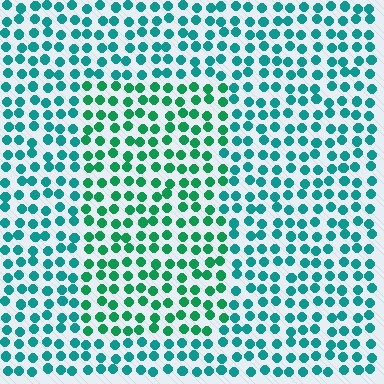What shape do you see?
I see a rectangle.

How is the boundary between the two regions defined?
The boundary is defined purely by a slight shift in hue (about 28 degrees). Spacing, size, and orientation are identical on both sides.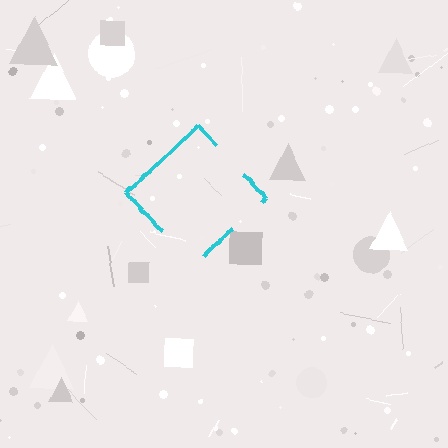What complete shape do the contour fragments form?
The contour fragments form a diamond.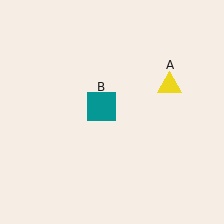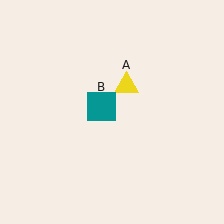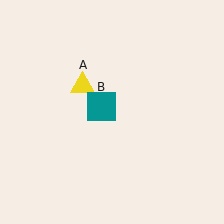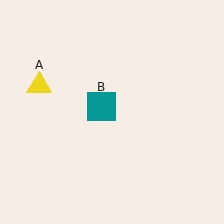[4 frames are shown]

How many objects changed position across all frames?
1 object changed position: yellow triangle (object A).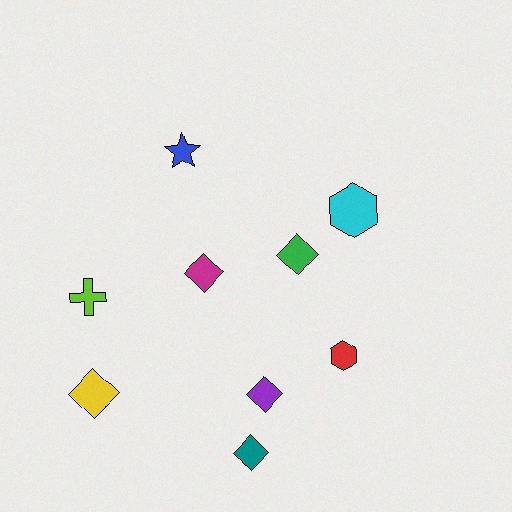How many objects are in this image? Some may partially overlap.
There are 9 objects.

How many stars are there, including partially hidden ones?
There is 1 star.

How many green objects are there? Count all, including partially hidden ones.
There is 1 green object.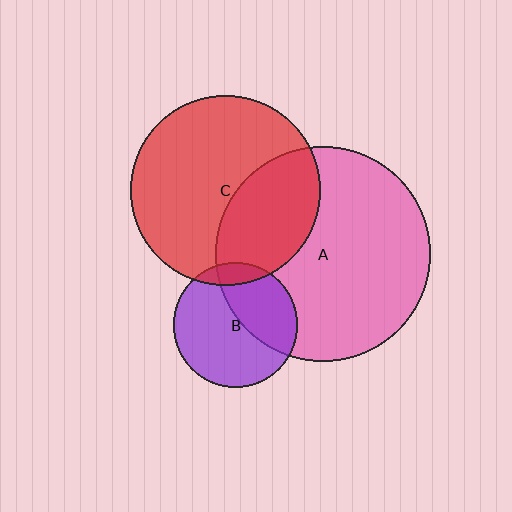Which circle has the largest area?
Circle A (pink).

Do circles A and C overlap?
Yes.